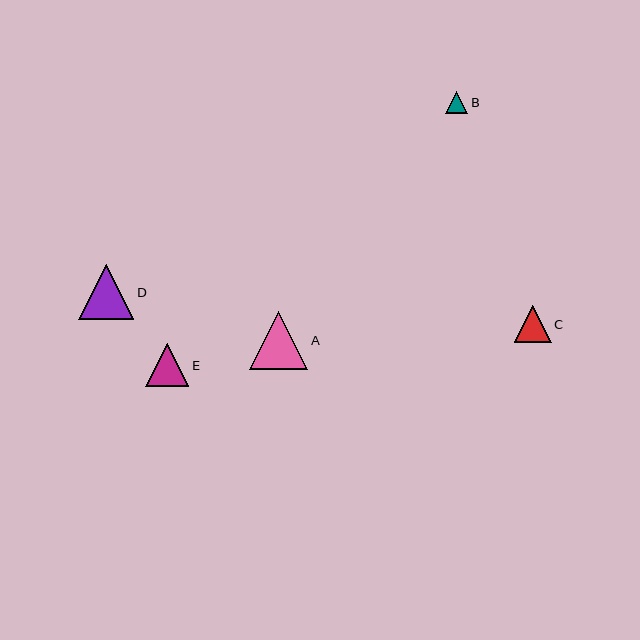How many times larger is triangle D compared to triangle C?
Triangle D is approximately 1.5 times the size of triangle C.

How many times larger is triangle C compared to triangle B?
Triangle C is approximately 1.7 times the size of triangle B.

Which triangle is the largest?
Triangle A is the largest with a size of approximately 58 pixels.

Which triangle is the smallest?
Triangle B is the smallest with a size of approximately 22 pixels.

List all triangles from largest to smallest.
From largest to smallest: A, D, E, C, B.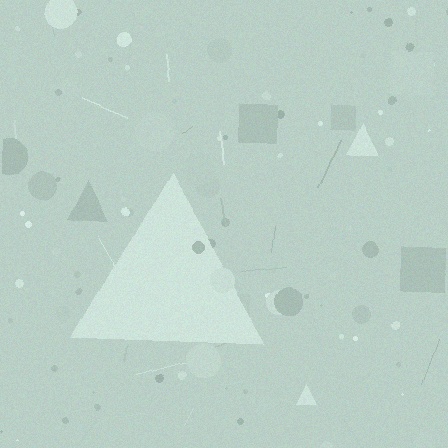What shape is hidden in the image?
A triangle is hidden in the image.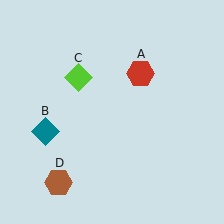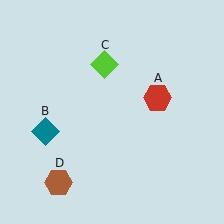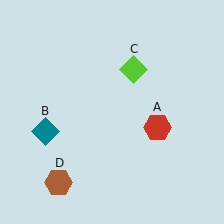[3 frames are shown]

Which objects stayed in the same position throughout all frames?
Teal diamond (object B) and brown hexagon (object D) remained stationary.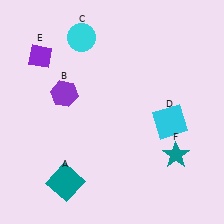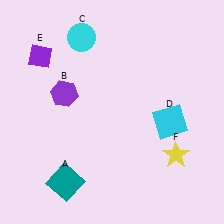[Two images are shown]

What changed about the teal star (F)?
In Image 1, F is teal. In Image 2, it changed to yellow.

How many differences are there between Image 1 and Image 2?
There is 1 difference between the two images.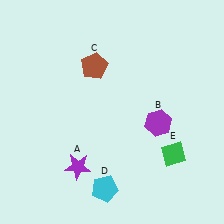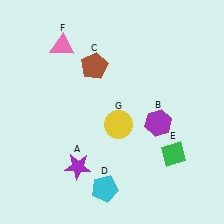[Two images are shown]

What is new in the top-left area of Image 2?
A pink triangle (F) was added in the top-left area of Image 2.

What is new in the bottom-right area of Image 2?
A yellow circle (G) was added in the bottom-right area of Image 2.